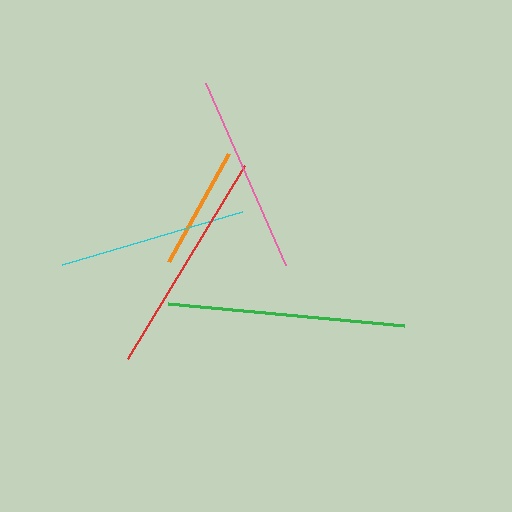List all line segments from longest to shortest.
From longest to shortest: green, red, pink, cyan, orange.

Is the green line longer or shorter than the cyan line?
The green line is longer than the cyan line.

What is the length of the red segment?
The red segment is approximately 226 pixels long.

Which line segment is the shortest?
The orange line is the shortest at approximately 124 pixels.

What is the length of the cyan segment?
The cyan segment is approximately 187 pixels long.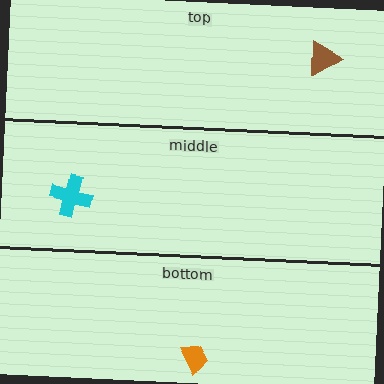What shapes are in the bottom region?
The orange trapezoid.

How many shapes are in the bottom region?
1.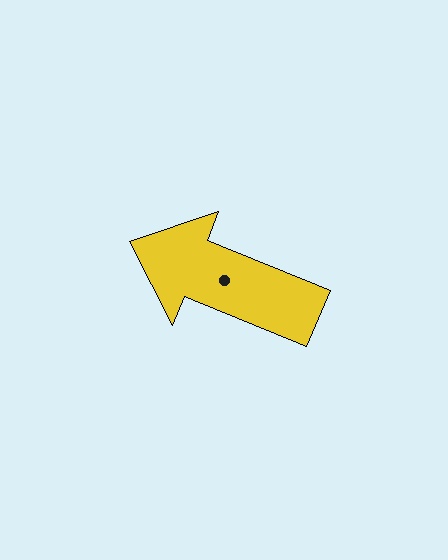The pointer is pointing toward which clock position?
Roughly 10 o'clock.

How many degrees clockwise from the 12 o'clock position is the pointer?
Approximately 292 degrees.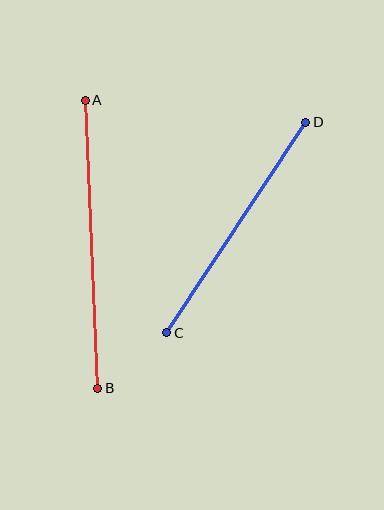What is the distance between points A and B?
The distance is approximately 288 pixels.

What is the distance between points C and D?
The distance is approximately 252 pixels.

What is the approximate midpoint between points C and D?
The midpoint is at approximately (236, 228) pixels.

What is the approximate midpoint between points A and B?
The midpoint is at approximately (92, 244) pixels.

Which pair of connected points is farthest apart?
Points A and B are farthest apart.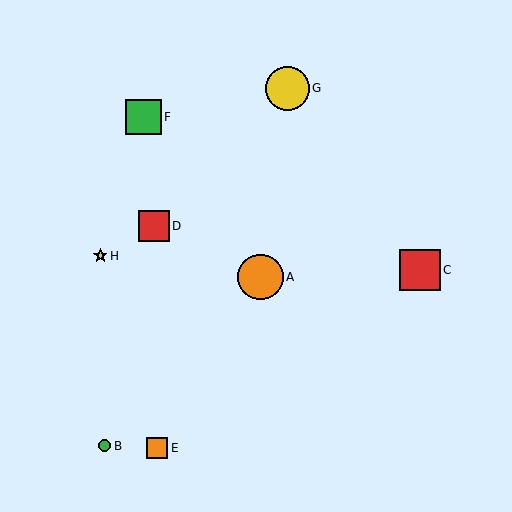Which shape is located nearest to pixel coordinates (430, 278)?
The red square (labeled C) at (420, 270) is nearest to that location.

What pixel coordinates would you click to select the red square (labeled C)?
Click at (420, 270) to select the red square C.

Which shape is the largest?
The orange circle (labeled A) is the largest.